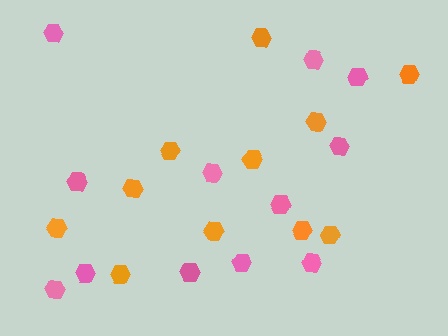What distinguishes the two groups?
There are 2 groups: one group of orange hexagons (11) and one group of pink hexagons (12).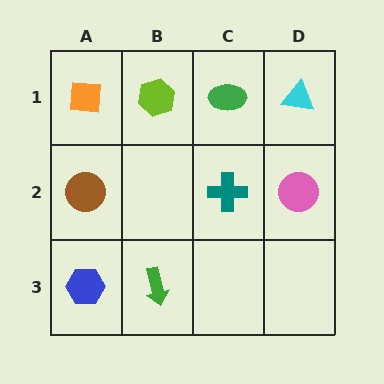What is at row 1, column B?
A lime hexagon.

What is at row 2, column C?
A teal cross.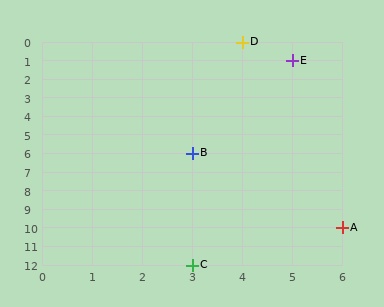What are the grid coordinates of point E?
Point E is at grid coordinates (5, 1).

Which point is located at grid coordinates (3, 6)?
Point B is at (3, 6).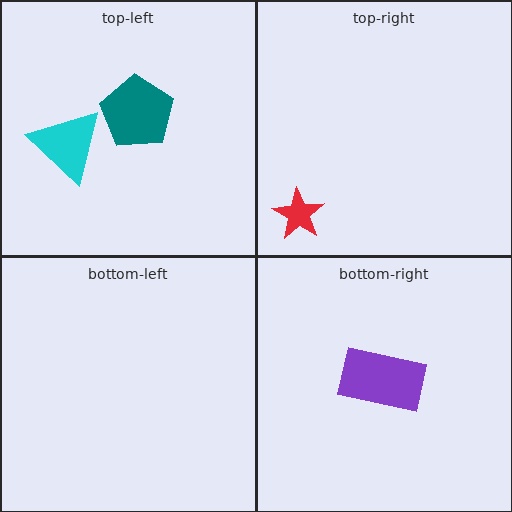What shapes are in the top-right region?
The red star.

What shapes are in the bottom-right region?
The purple rectangle.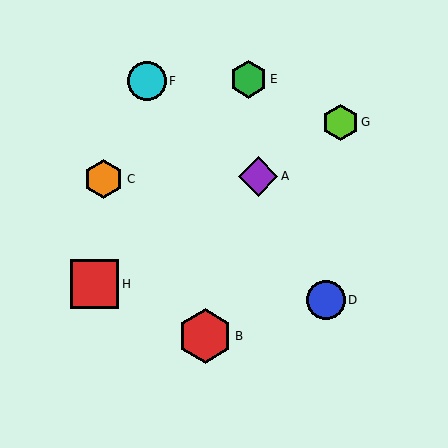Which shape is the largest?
The red hexagon (labeled B) is the largest.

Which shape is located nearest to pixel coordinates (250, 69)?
The green hexagon (labeled E) at (248, 79) is nearest to that location.